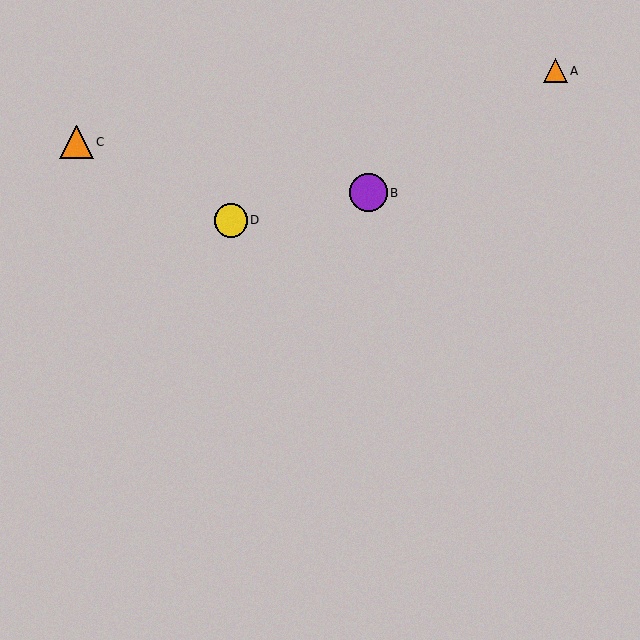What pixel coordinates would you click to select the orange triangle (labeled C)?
Click at (76, 142) to select the orange triangle C.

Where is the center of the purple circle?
The center of the purple circle is at (368, 193).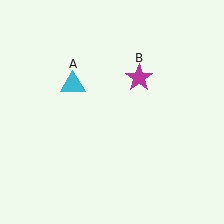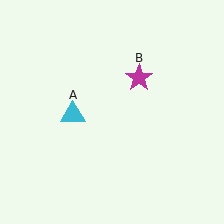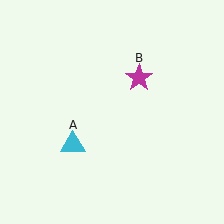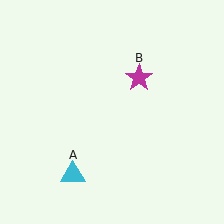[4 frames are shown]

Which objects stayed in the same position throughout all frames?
Magenta star (object B) remained stationary.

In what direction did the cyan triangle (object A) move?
The cyan triangle (object A) moved down.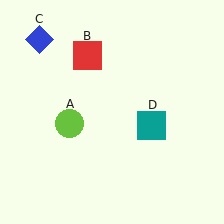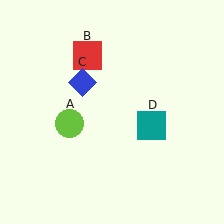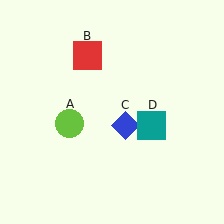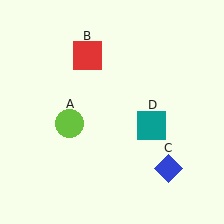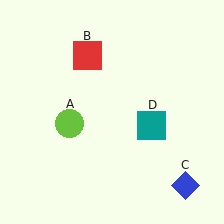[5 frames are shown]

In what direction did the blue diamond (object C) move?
The blue diamond (object C) moved down and to the right.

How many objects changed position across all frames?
1 object changed position: blue diamond (object C).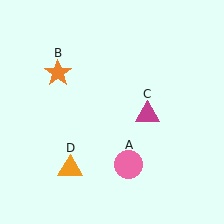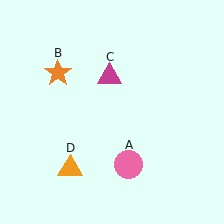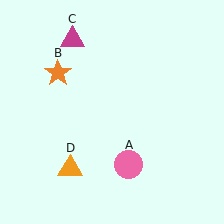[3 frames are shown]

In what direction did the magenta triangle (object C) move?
The magenta triangle (object C) moved up and to the left.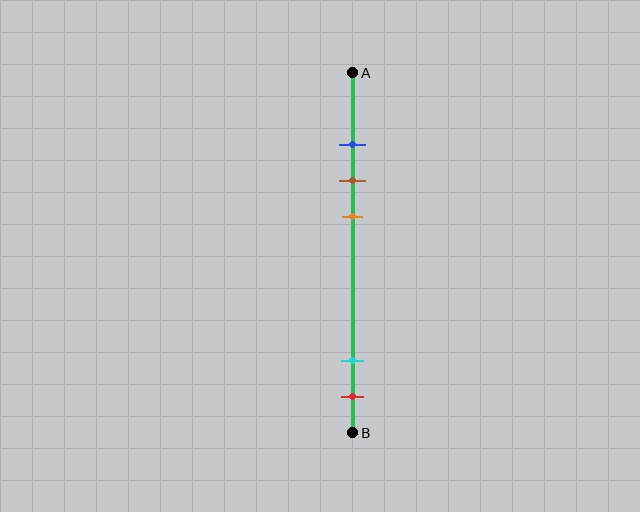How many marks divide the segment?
There are 5 marks dividing the segment.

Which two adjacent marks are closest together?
The blue and brown marks are the closest adjacent pair.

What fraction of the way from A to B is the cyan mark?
The cyan mark is approximately 80% (0.8) of the way from A to B.